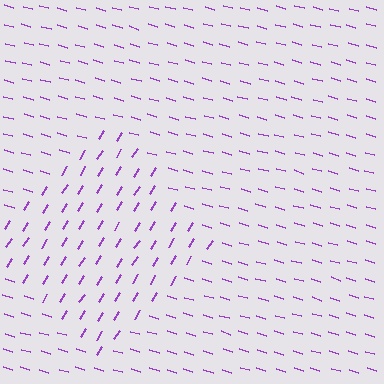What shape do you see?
I see a diamond.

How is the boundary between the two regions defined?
The boundary is defined purely by a change in line orientation (approximately 74 degrees difference). All lines are the same color and thickness.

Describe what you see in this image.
The image is filled with small purple line segments. A diamond region in the image has lines oriented differently from the surrounding lines, creating a visible texture boundary.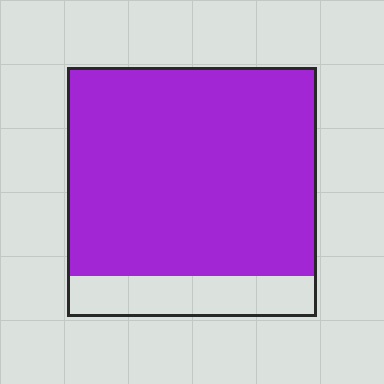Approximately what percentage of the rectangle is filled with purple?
Approximately 85%.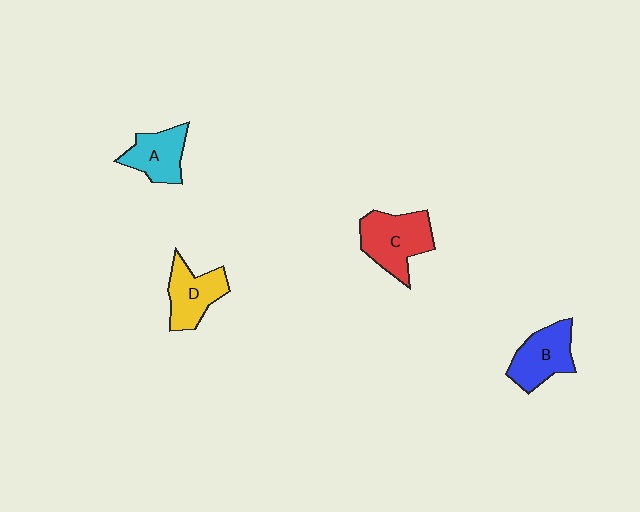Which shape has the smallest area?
Shape A (cyan).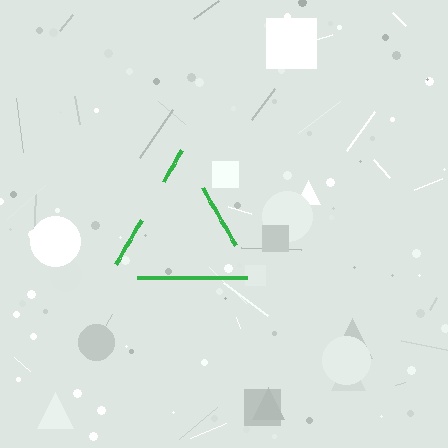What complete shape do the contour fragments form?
The contour fragments form a triangle.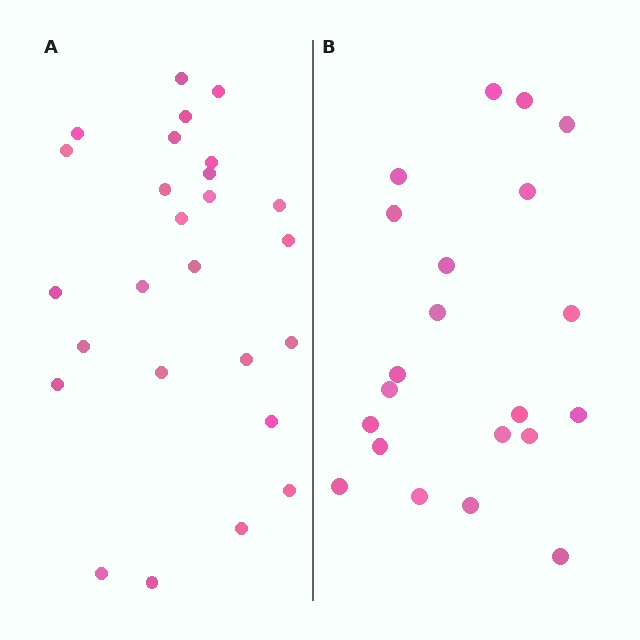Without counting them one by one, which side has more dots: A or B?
Region A (the left region) has more dots.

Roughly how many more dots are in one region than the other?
Region A has about 5 more dots than region B.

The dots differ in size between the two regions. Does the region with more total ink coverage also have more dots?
No. Region B has more total ink coverage because its dots are larger, but region A actually contains more individual dots. Total area can be misleading — the number of items is what matters here.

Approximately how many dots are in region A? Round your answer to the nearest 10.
About 30 dots. (The exact count is 26, which rounds to 30.)